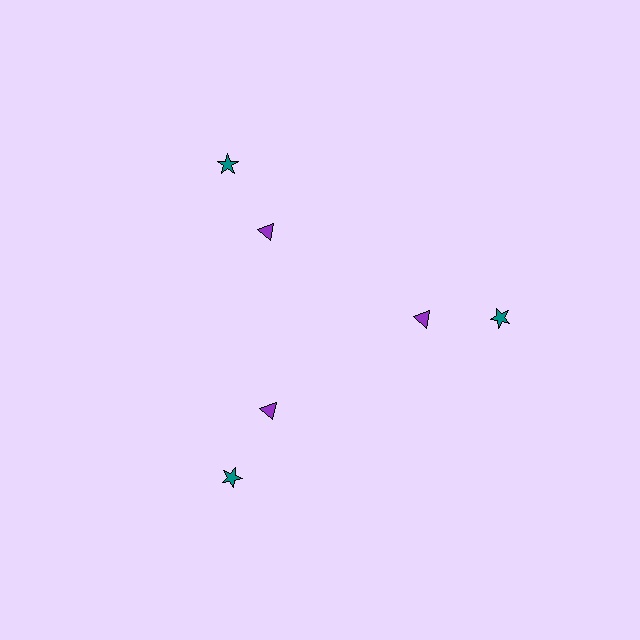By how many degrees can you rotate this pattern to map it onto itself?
The pattern maps onto itself every 120 degrees of rotation.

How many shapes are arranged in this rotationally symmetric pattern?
There are 6 shapes, arranged in 3 groups of 2.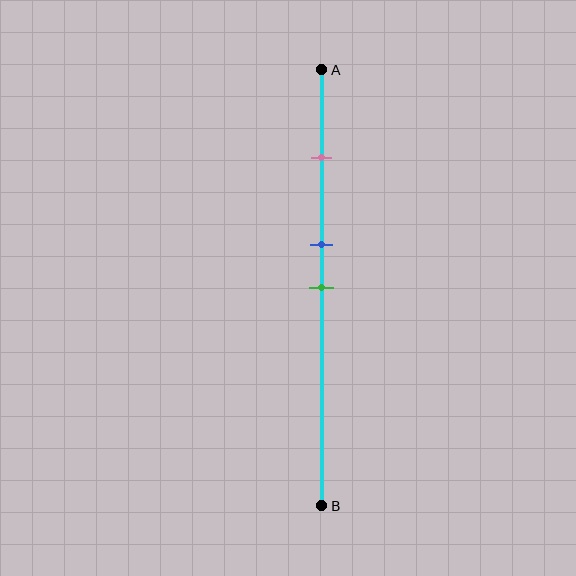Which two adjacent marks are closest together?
The blue and green marks are the closest adjacent pair.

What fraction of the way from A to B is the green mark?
The green mark is approximately 50% (0.5) of the way from A to B.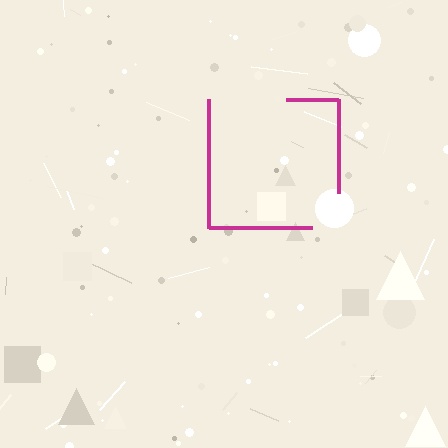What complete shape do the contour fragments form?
The contour fragments form a square.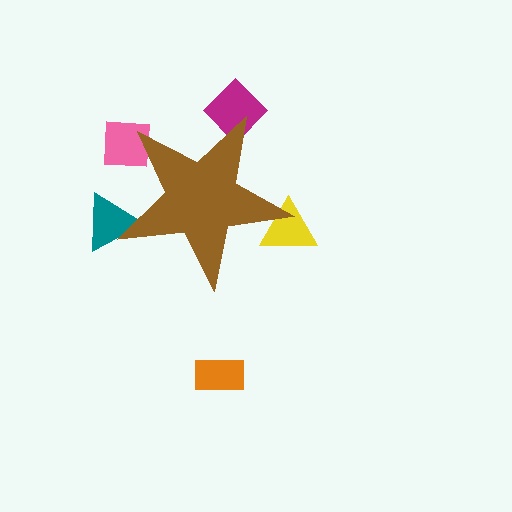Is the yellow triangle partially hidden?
Yes, the yellow triangle is partially hidden behind the brown star.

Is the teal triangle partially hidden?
Yes, the teal triangle is partially hidden behind the brown star.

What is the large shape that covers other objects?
A brown star.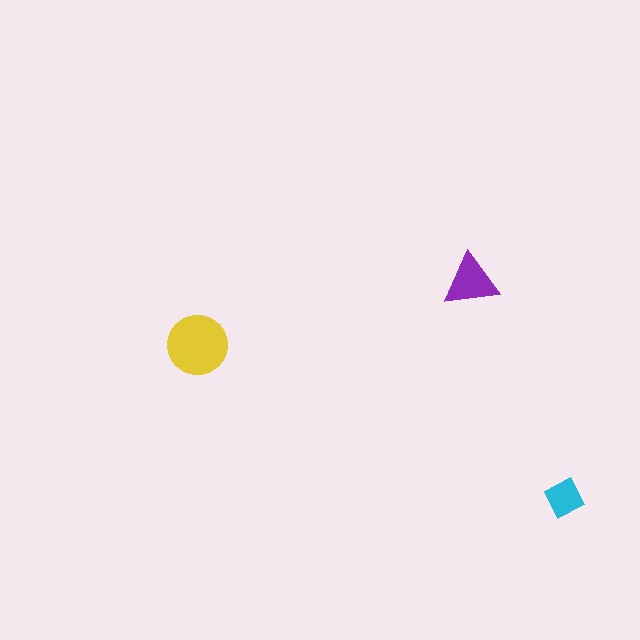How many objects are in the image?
There are 3 objects in the image.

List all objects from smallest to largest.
The cyan square, the purple triangle, the yellow circle.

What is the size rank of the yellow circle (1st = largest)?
1st.